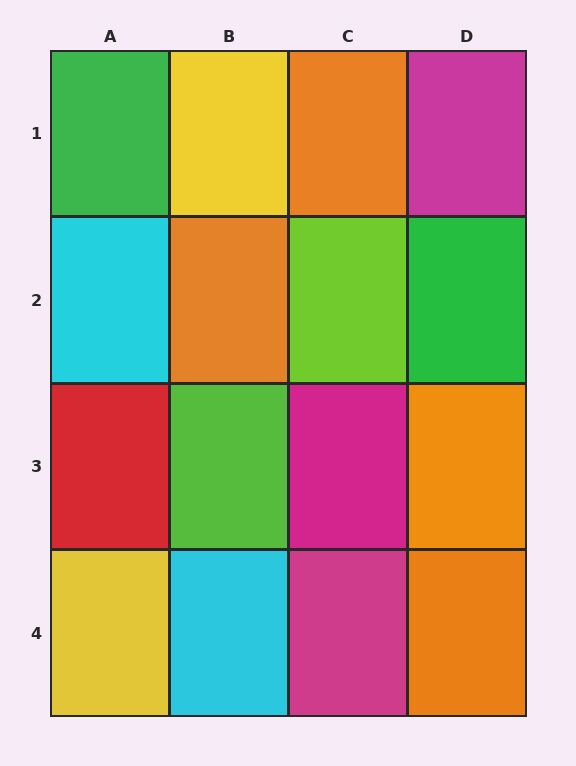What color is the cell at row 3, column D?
Orange.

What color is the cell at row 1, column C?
Orange.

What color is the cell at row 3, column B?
Lime.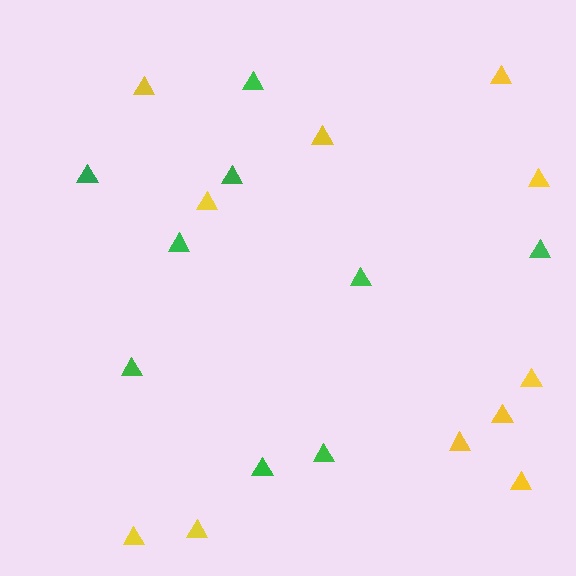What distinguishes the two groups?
There are 2 groups: one group of yellow triangles (11) and one group of green triangles (9).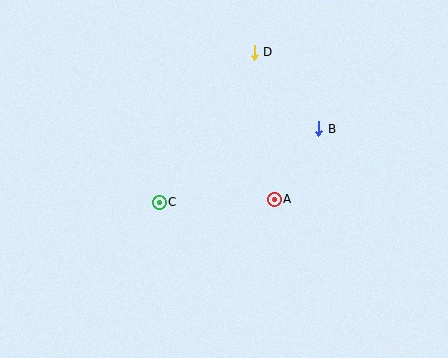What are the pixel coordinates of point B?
Point B is at (319, 129).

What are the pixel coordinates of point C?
Point C is at (159, 202).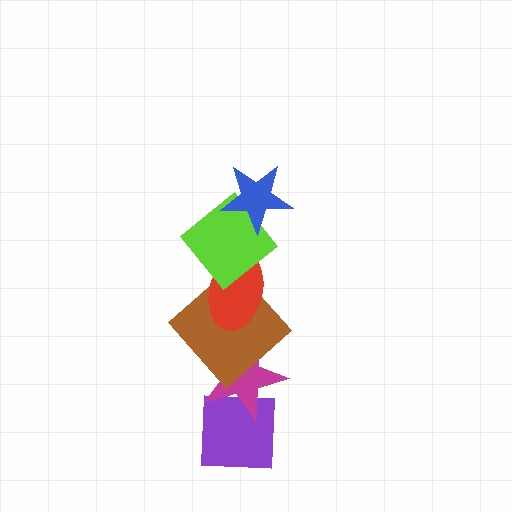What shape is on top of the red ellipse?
The lime diamond is on top of the red ellipse.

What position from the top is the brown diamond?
The brown diamond is 4th from the top.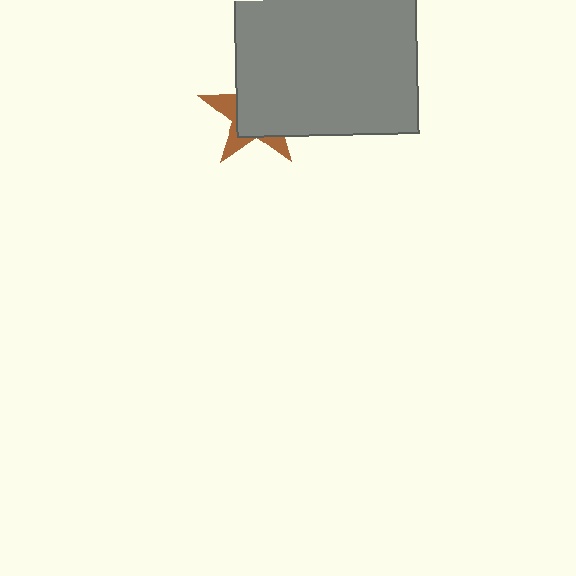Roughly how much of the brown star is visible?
A small part of it is visible (roughly 31%).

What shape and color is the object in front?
The object in front is a gray rectangle.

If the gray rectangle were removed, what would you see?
You would see the complete brown star.